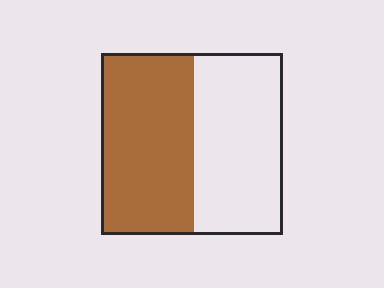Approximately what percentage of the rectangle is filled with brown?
Approximately 50%.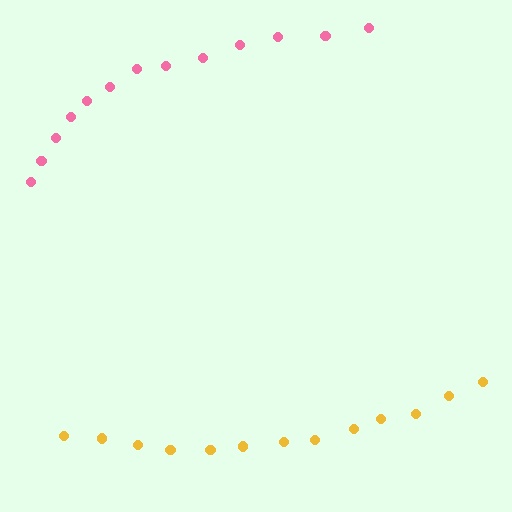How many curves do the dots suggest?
There are 2 distinct paths.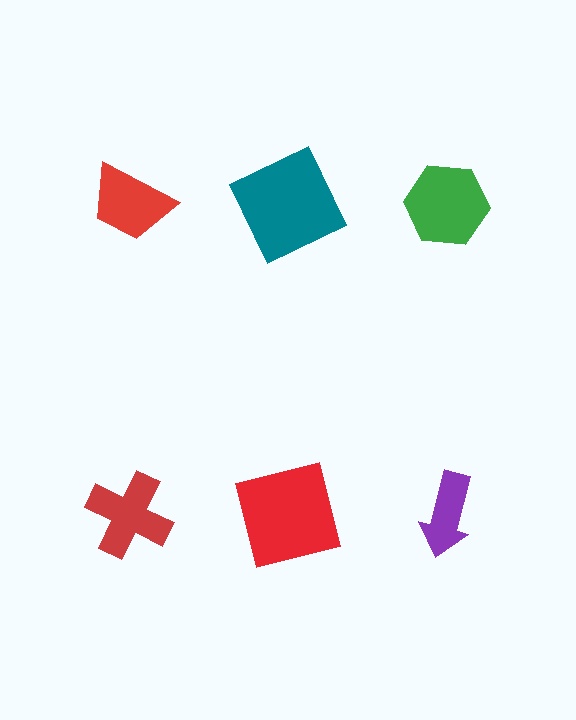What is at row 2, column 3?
A purple arrow.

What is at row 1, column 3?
A green hexagon.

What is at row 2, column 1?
A red cross.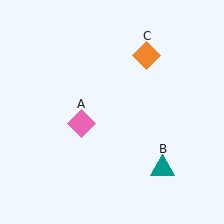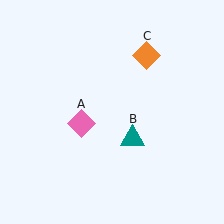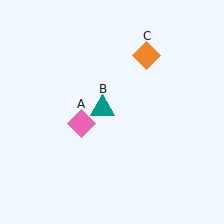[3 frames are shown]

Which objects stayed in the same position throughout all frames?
Pink diamond (object A) and orange diamond (object C) remained stationary.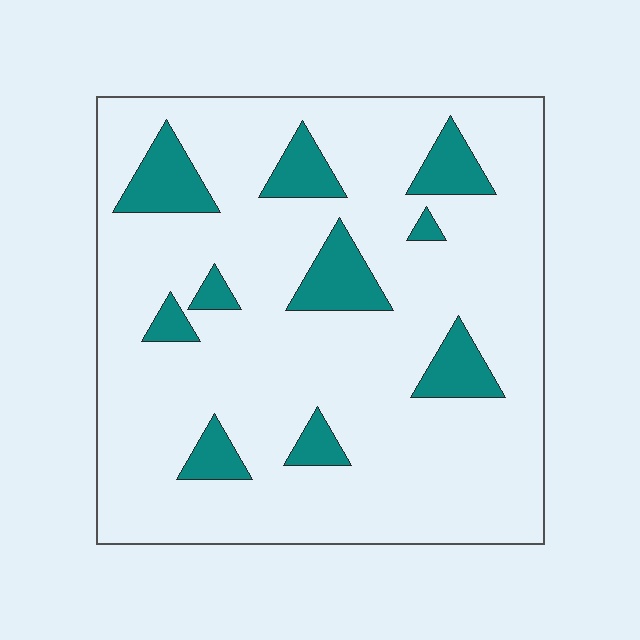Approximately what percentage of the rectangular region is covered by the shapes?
Approximately 15%.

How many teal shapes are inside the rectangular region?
10.